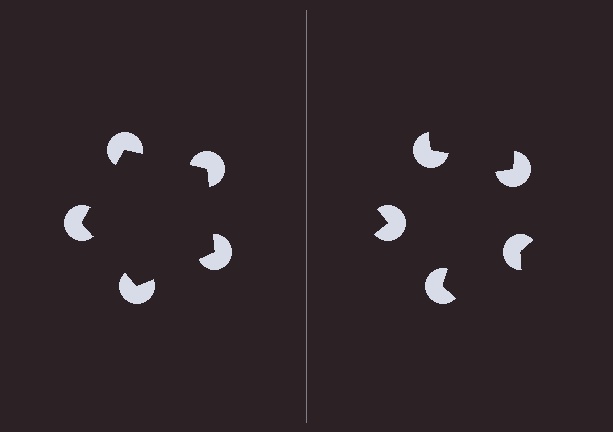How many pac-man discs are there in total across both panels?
10 — 5 on each side.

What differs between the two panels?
The pac-man discs are positioned identically on both sides; only the wedge orientations differ. On the left they align to a pentagon; on the right they are misaligned.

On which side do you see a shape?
An illusory pentagon appears on the left side. On the right side the wedge cuts are rotated, so no coherent shape forms.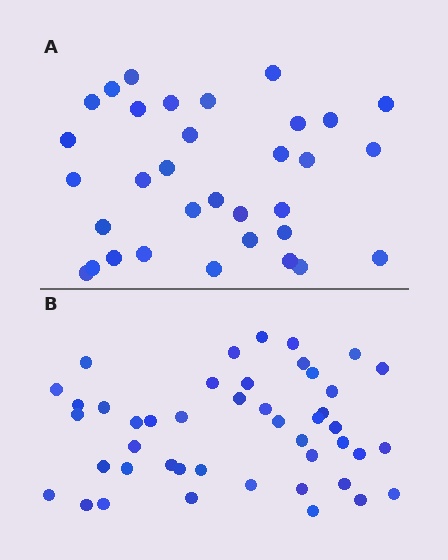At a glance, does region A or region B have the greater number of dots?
Region B (the bottom region) has more dots.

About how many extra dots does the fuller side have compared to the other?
Region B has roughly 12 or so more dots than region A.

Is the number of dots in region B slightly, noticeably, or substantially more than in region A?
Region B has noticeably more, but not dramatically so. The ratio is roughly 1.4 to 1.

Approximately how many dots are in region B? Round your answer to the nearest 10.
About 40 dots. (The exact count is 45, which rounds to 40.)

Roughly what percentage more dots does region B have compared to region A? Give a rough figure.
About 35% more.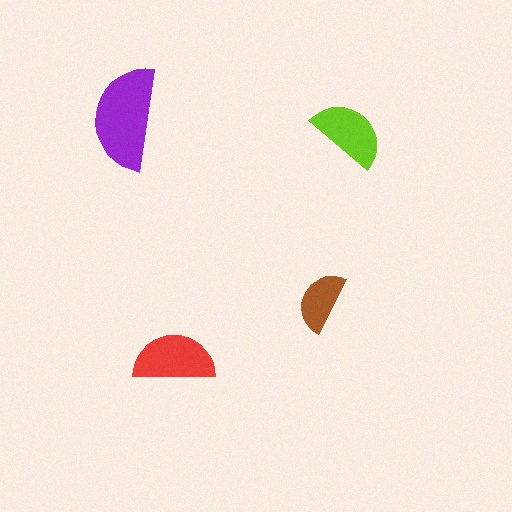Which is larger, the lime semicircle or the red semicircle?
The red one.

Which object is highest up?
The purple semicircle is topmost.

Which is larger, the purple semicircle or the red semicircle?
The purple one.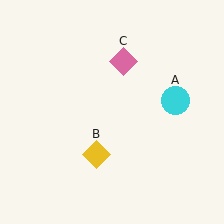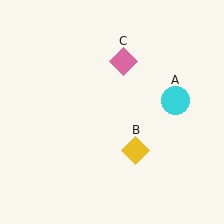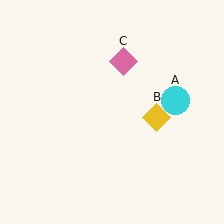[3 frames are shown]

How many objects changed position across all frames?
1 object changed position: yellow diamond (object B).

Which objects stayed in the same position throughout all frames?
Cyan circle (object A) and pink diamond (object C) remained stationary.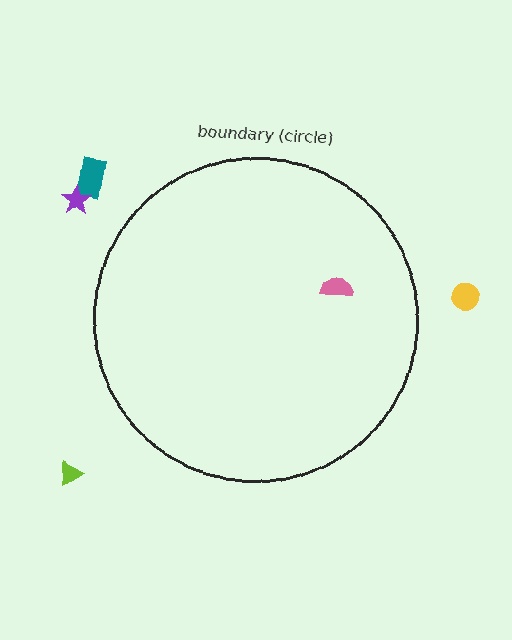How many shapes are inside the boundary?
1 inside, 4 outside.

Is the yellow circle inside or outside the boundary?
Outside.